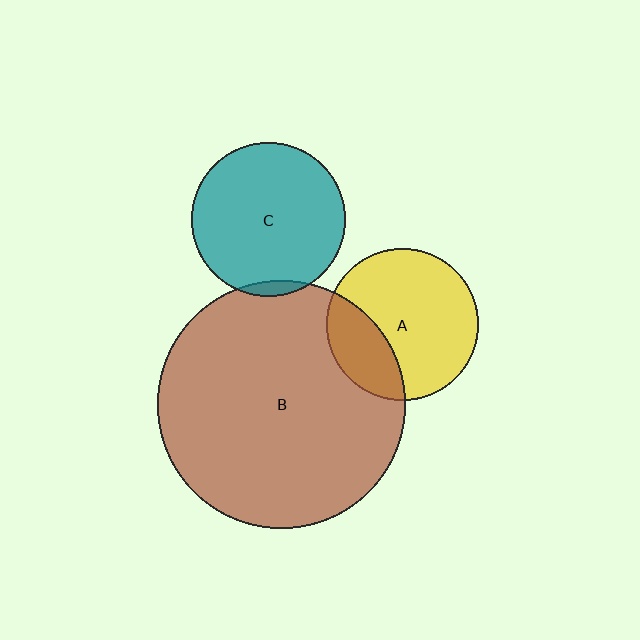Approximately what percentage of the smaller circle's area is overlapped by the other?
Approximately 30%.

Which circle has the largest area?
Circle B (brown).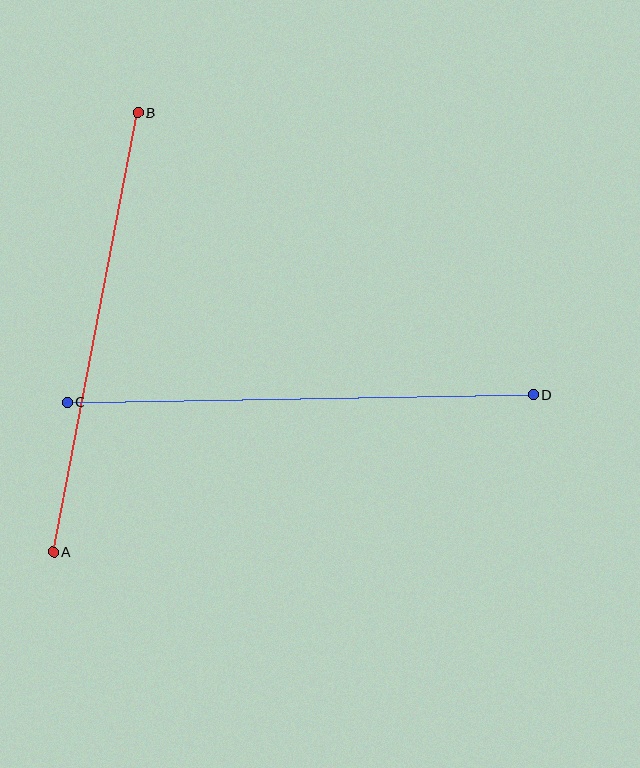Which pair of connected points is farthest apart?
Points C and D are farthest apart.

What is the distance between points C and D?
The distance is approximately 466 pixels.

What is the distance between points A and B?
The distance is approximately 447 pixels.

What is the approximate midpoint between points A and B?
The midpoint is at approximately (96, 332) pixels.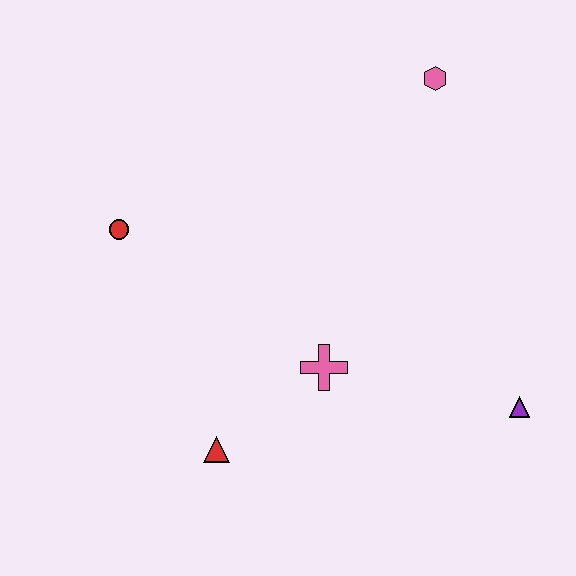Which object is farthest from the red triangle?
The pink hexagon is farthest from the red triangle.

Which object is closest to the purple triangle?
The pink cross is closest to the purple triangle.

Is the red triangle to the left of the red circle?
No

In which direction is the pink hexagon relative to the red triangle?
The pink hexagon is above the red triangle.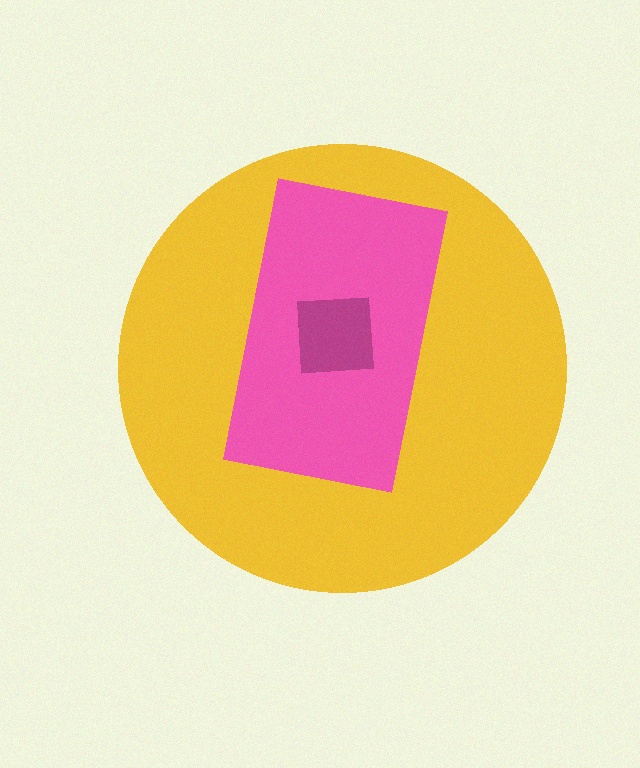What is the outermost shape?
The yellow circle.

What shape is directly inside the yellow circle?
The pink rectangle.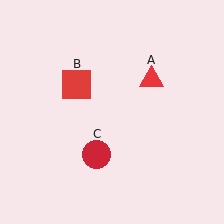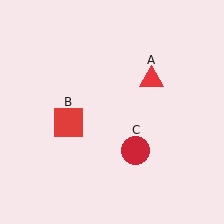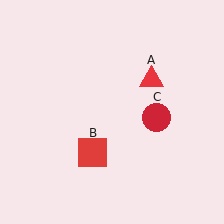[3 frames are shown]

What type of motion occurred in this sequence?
The red square (object B), red circle (object C) rotated counterclockwise around the center of the scene.